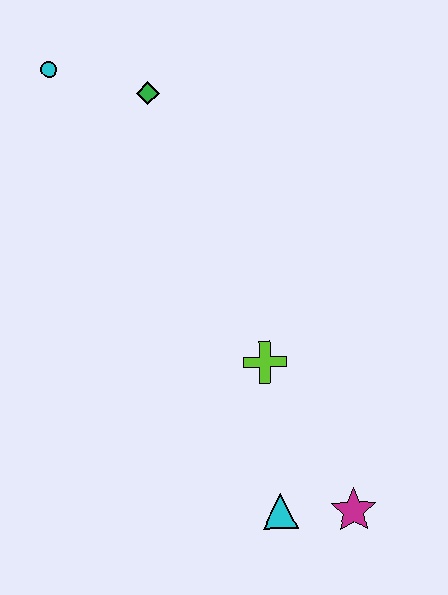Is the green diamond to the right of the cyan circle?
Yes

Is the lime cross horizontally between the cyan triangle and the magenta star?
No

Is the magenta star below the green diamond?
Yes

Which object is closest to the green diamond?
The cyan circle is closest to the green diamond.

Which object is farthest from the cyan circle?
The magenta star is farthest from the cyan circle.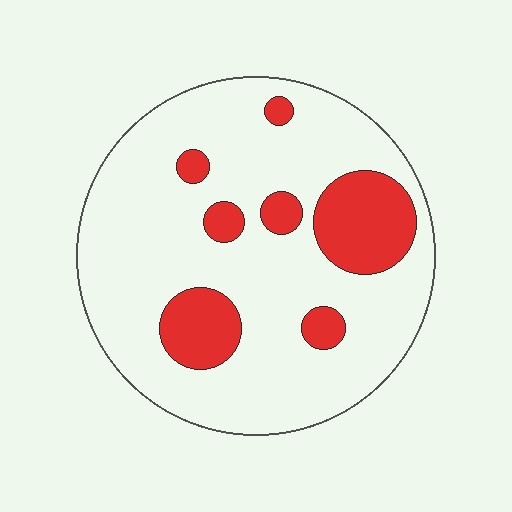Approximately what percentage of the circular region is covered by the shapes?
Approximately 20%.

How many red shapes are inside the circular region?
7.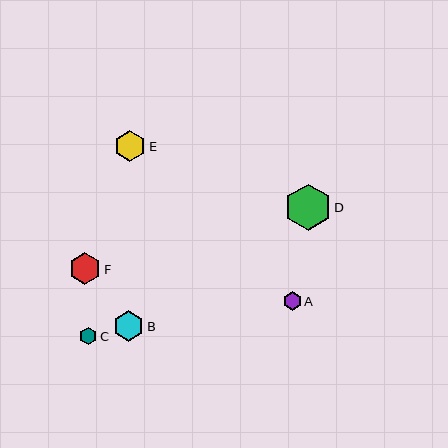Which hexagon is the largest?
Hexagon D is the largest with a size of approximately 46 pixels.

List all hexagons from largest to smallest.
From largest to smallest: D, F, E, B, A, C.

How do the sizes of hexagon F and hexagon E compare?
Hexagon F and hexagon E are approximately the same size.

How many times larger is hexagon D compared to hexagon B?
Hexagon D is approximately 1.5 times the size of hexagon B.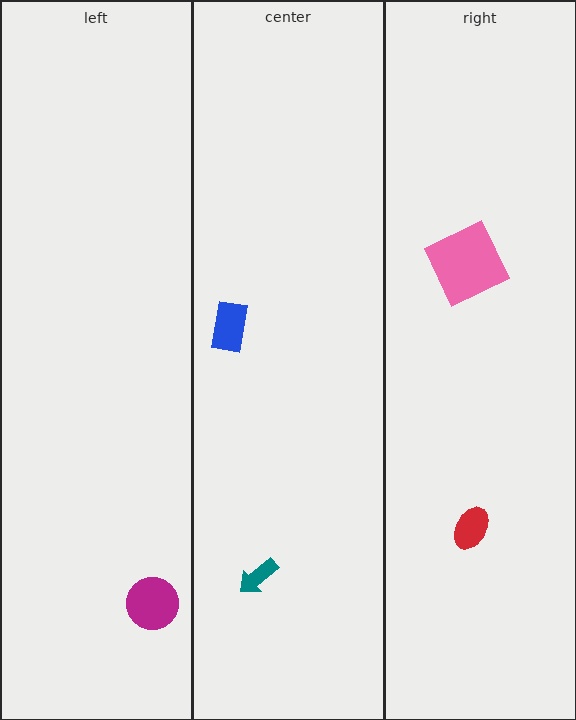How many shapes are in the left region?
1.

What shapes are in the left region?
The magenta circle.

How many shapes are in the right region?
2.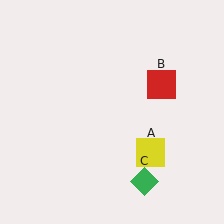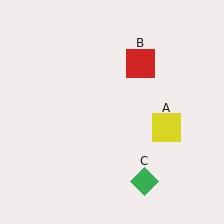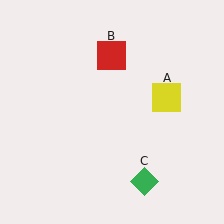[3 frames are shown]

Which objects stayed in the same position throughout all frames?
Green diamond (object C) remained stationary.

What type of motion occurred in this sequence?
The yellow square (object A), red square (object B) rotated counterclockwise around the center of the scene.